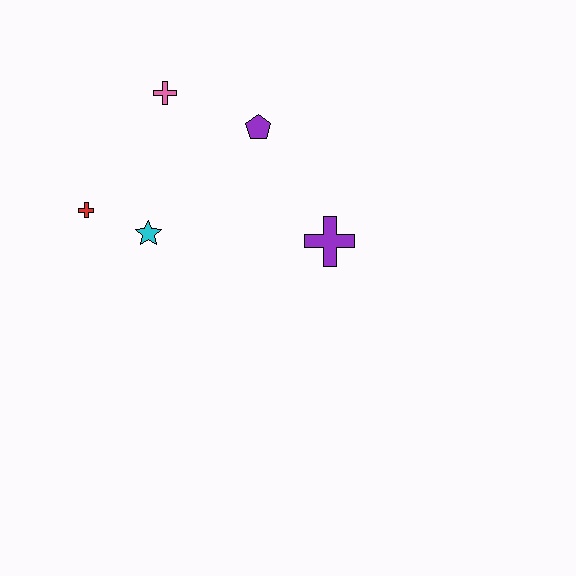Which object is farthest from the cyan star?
The purple cross is farthest from the cyan star.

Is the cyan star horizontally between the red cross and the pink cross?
Yes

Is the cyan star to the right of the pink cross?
No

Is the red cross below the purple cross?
No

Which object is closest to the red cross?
The cyan star is closest to the red cross.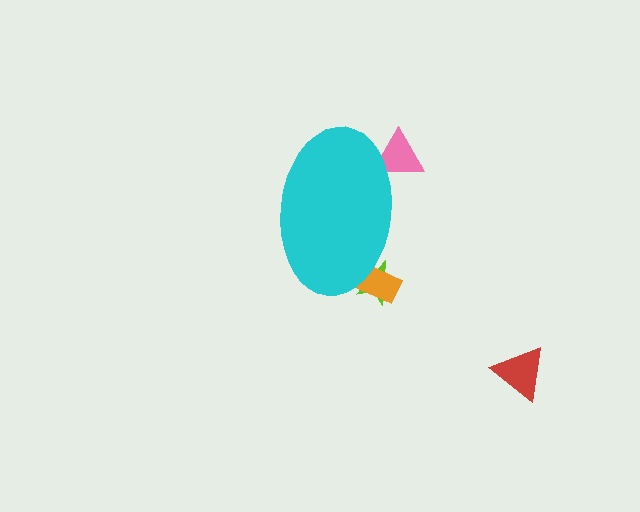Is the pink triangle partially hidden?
Yes, the pink triangle is partially hidden behind the cyan ellipse.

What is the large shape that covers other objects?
A cyan ellipse.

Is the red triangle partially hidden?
No, the red triangle is fully visible.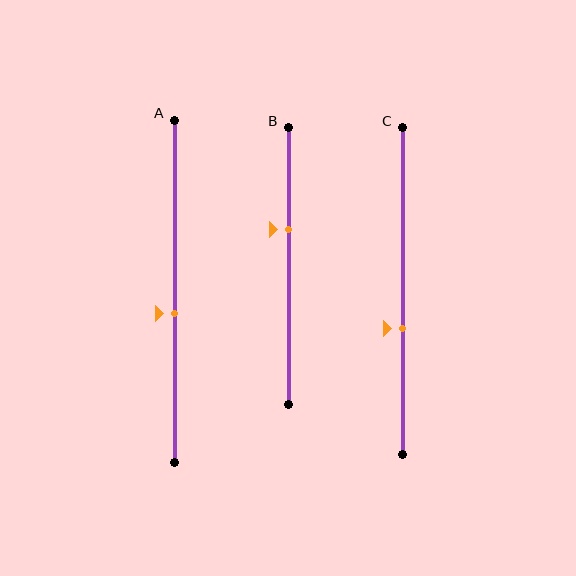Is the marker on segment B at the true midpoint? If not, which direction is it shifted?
No, the marker on segment B is shifted upward by about 13% of the segment length.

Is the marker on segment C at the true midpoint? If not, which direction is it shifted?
No, the marker on segment C is shifted downward by about 12% of the segment length.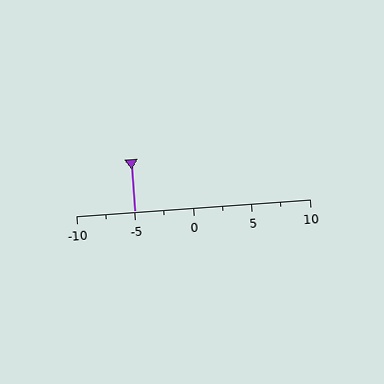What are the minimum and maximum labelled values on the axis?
The axis runs from -10 to 10.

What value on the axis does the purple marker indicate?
The marker indicates approximately -5.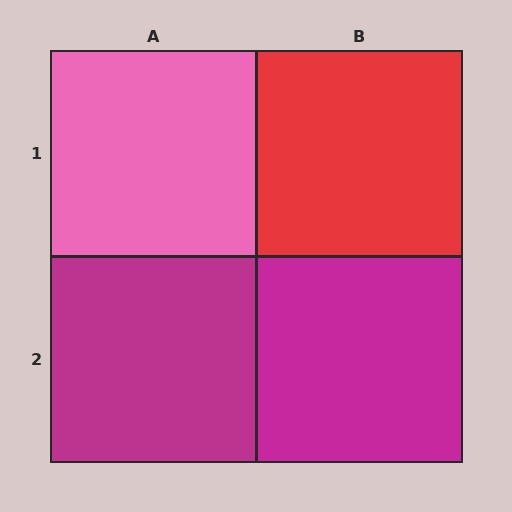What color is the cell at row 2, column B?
Magenta.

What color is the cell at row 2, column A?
Magenta.